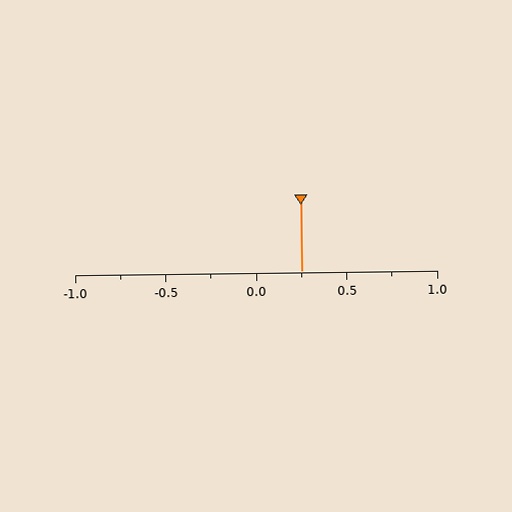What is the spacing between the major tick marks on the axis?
The major ticks are spaced 0.5 apart.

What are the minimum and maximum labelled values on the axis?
The axis runs from -1.0 to 1.0.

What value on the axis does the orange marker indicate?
The marker indicates approximately 0.25.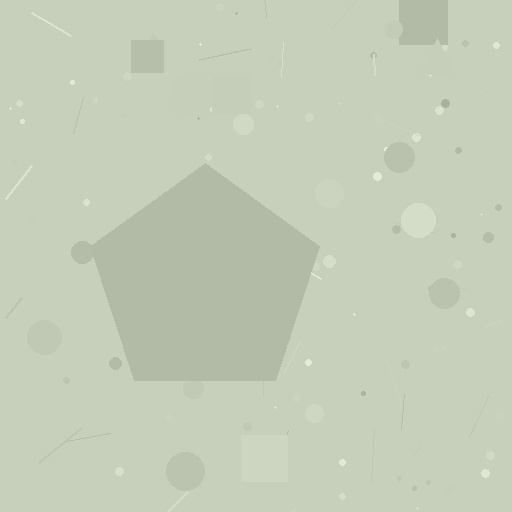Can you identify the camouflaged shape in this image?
The camouflaged shape is a pentagon.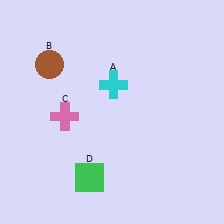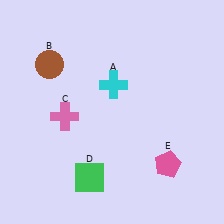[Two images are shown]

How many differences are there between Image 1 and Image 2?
There is 1 difference between the two images.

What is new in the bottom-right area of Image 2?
A pink pentagon (E) was added in the bottom-right area of Image 2.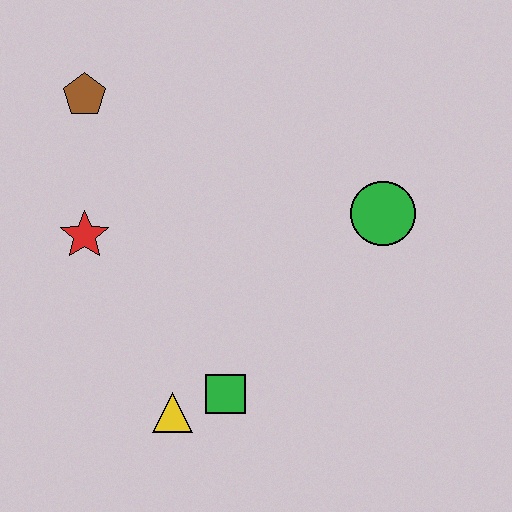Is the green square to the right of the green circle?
No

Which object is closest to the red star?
The brown pentagon is closest to the red star.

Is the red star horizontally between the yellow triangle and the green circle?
No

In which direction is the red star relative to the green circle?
The red star is to the left of the green circle.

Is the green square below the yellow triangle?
No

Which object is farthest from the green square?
The brown pentagon is farthest from the green square.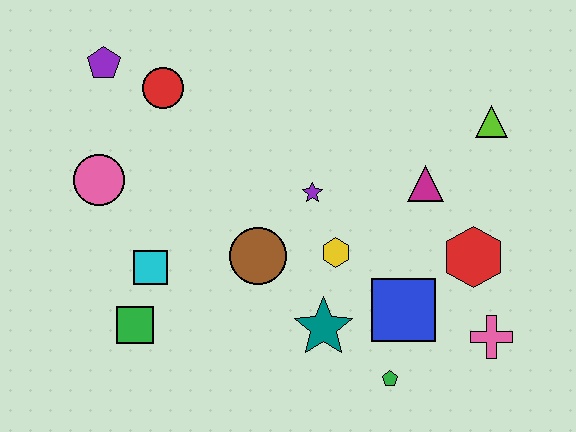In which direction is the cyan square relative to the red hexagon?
The cyan square is to the left of the red hexagon.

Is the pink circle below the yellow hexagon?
No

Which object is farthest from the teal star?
The purple pentagon is farthest from the teal star.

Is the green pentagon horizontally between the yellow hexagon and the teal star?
No